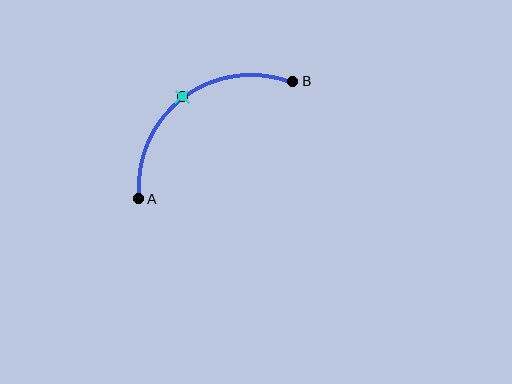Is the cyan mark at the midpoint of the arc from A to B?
Yes. The cyan mark lies on the arc at equal arc-length from both A and B — it is the arc midpoint.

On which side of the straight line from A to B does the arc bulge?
The arc bulges above and to the left of the straight line connecting A and B.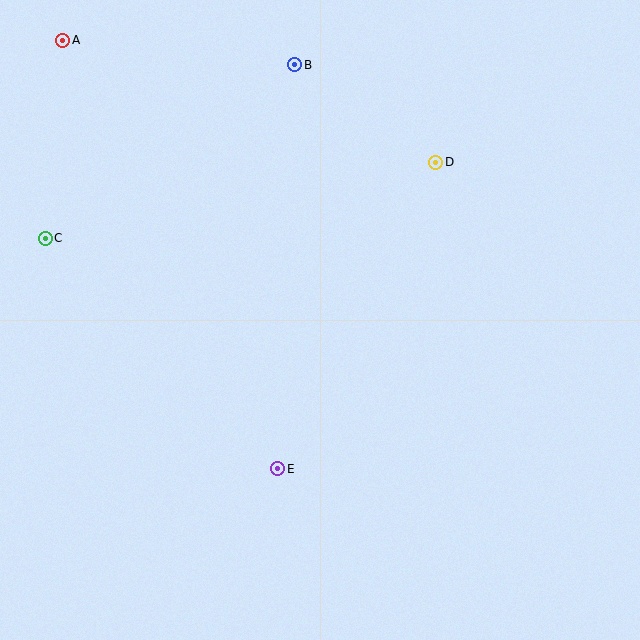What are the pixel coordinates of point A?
Point A is at (63, 40).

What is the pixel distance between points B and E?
The distance between B and E is 404 pixels.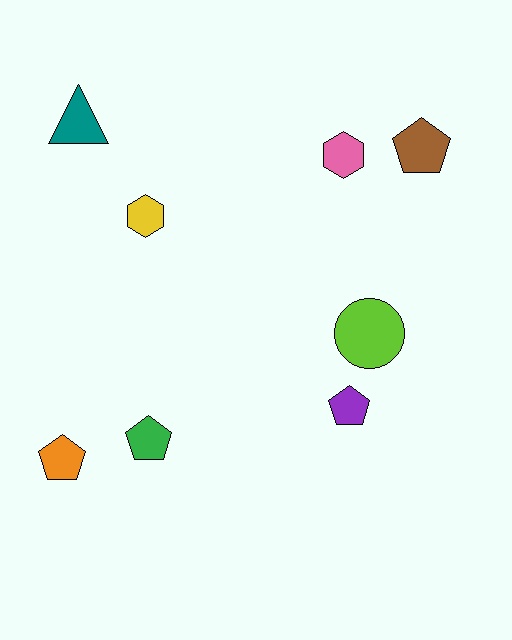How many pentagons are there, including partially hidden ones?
There are 4 pentagons.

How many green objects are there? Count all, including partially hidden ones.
There is 1 green object.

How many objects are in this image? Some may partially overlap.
There are 8 objects.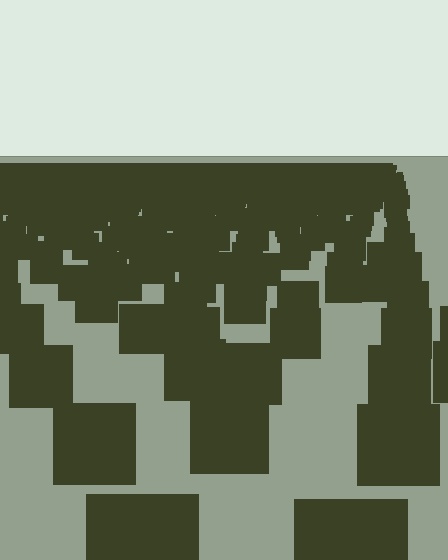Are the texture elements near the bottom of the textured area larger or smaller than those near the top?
Larger. Near the bottom, elements are closer to the viewer and appear at a bigger on-screen size.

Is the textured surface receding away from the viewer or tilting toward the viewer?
The surface is receding away from the viewer. Texture elements get smaller and denser toward the top.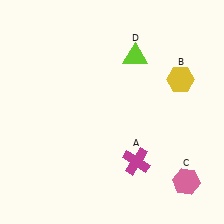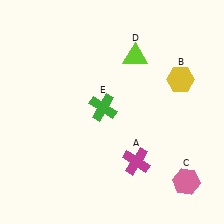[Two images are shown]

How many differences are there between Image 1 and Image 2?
There is 1 difference between the two images.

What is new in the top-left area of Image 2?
A green cross (E) was added in the top-left area of Image 2.